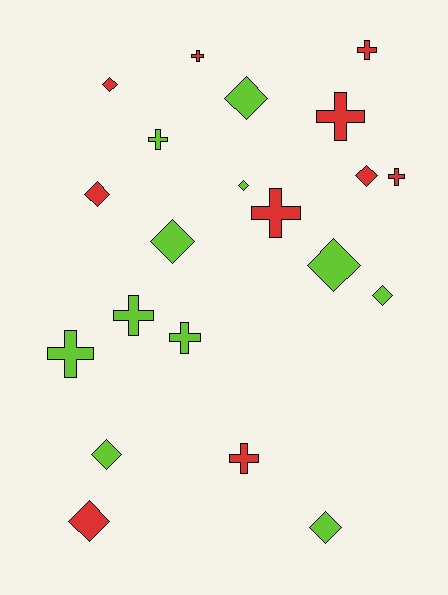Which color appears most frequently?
Lime, with 11 objects.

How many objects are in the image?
There are 21 objects.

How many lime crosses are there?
There are 4 lime crosses.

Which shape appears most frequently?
Diamond, with 11 objects.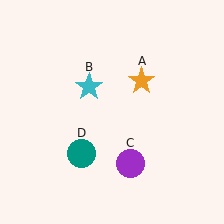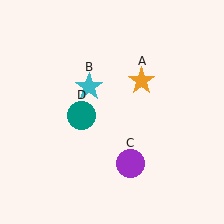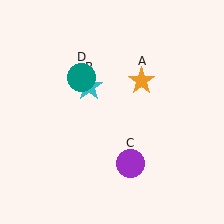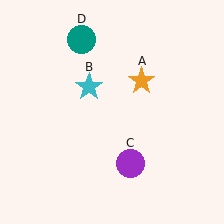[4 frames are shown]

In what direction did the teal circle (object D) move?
The teal circle (object D) moved up.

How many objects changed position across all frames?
1 object changed position: teal circle (object D).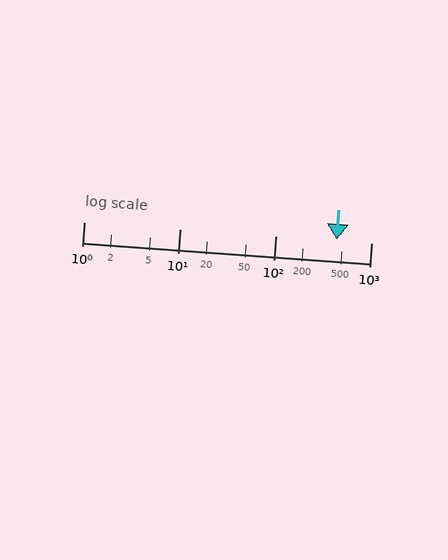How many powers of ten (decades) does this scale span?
The scale spans 3 decades, from 1 to 1000.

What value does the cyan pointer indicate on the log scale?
The pointer indicates approximately 440.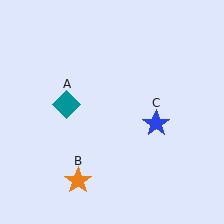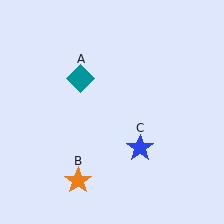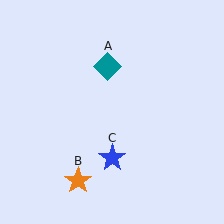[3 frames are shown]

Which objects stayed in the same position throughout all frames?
Orange star (object B) remained stationary.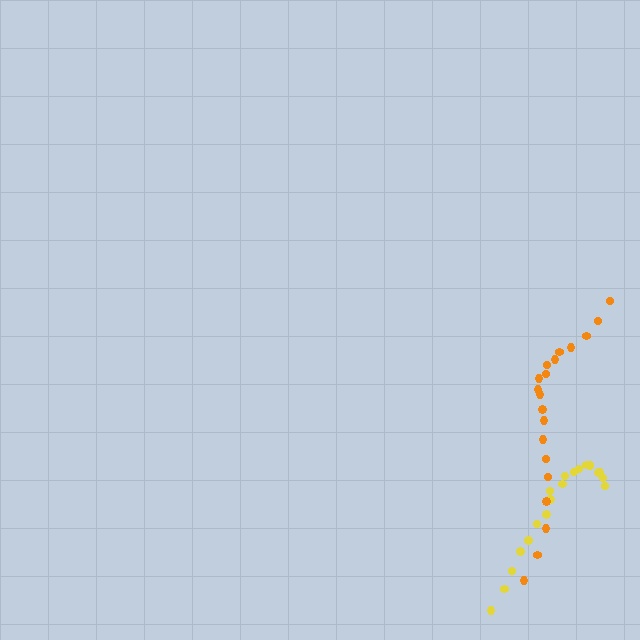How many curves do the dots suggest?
There are 2 distinct paths.